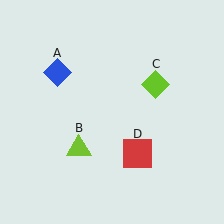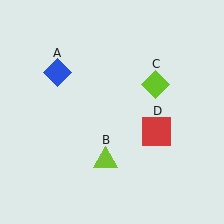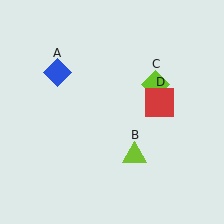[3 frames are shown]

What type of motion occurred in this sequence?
The lime triangle (object B), red square (object D) rotated counterclockwise around the center of the scene.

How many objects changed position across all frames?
2 objects changed position: lime triangle (object B), red square (object D).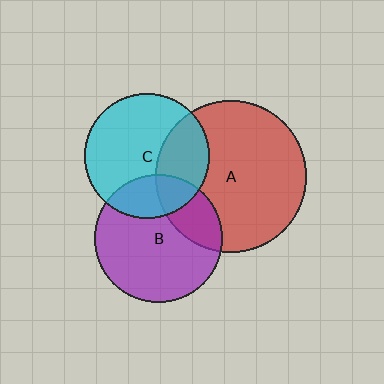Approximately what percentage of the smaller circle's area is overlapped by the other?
Approximately 25%.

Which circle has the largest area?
Circle A (red).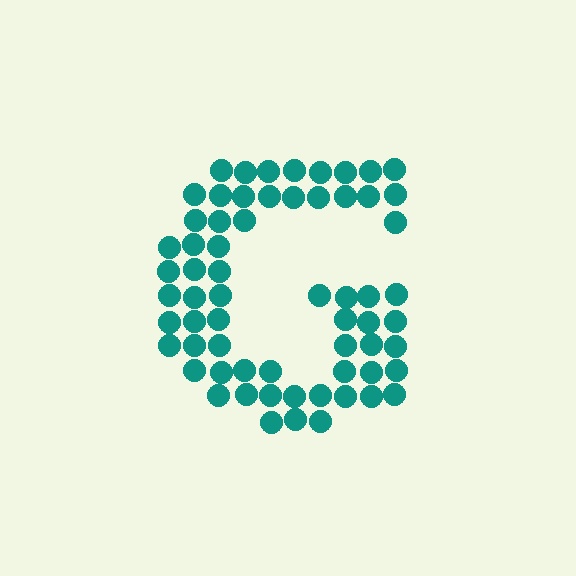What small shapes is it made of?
It is made of small circles.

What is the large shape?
The large shape is the letter G.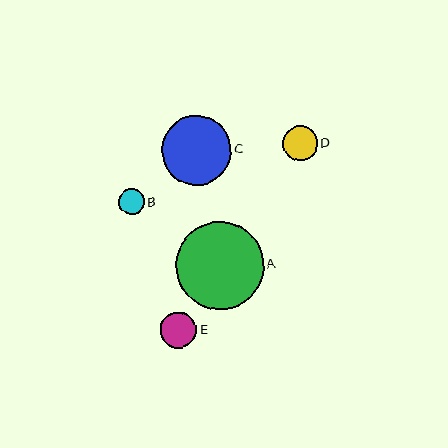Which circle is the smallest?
Circle B is the smallest with a size of approximately 26 pixels.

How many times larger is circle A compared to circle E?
Circle A is approximately 2.4 times the size of circle E.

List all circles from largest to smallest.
From largest to smallest: A, C, E, D, B.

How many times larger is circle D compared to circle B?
Circle D is approximately 1.3 times the size of circle B.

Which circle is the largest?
Circle A is the largest with a size of approximately 88 pixels.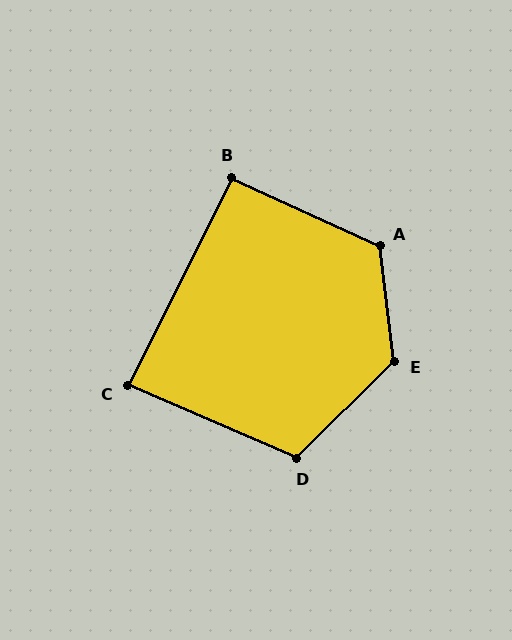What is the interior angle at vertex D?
Approximately 112 degrees (obtuse).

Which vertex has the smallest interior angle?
C, at approximately 87 degrees.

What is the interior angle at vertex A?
Approximately 122 degrees (obtuse).